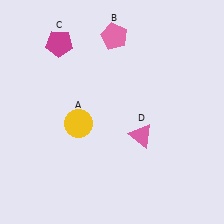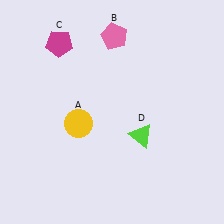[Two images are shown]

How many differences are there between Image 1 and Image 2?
There is 1 difference between the two images.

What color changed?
The triangle (D) changed from pink in Image 1 to lime in Image 2.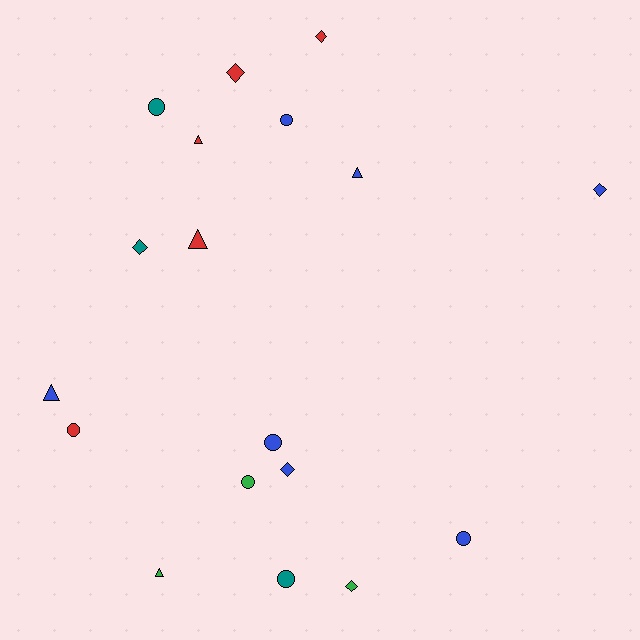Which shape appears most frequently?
Circle, with 7 objects.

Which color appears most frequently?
Blue, with 7 objects.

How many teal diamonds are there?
There is 1 teal diamond.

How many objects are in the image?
There are 18 objects.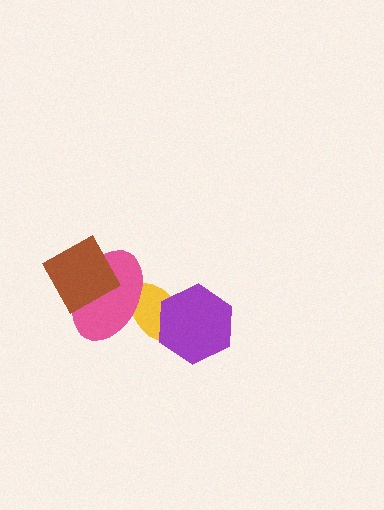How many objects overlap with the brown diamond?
1 object overlaps with the brown diamond.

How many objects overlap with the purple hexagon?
1 object overlaps with the purple hexagon.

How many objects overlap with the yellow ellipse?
2 objects overlap with the yellow ellipse.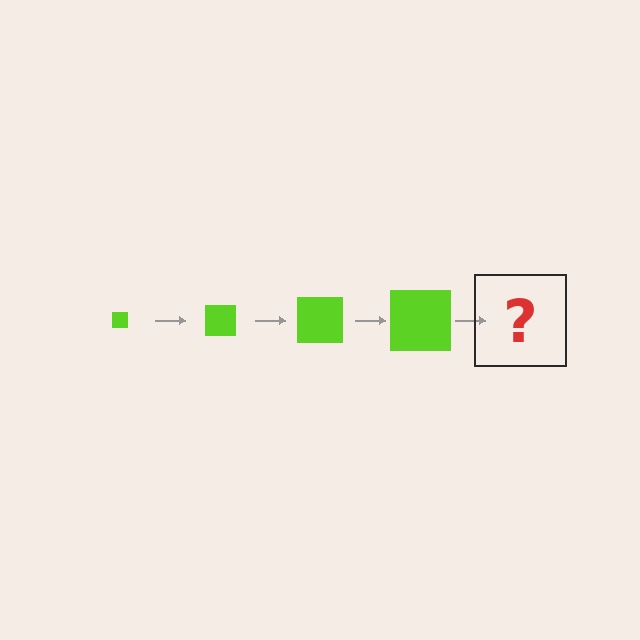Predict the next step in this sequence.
The next step is a lime square, larger than the previous one.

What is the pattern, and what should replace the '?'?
The pattern is that the square gets progressively larger each step. The '?' should be a lime square, larger than the previous one.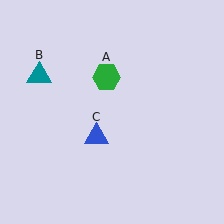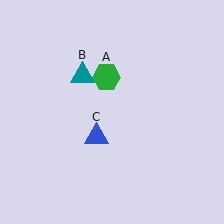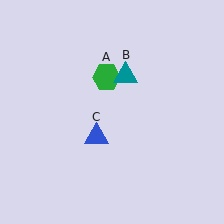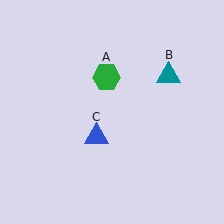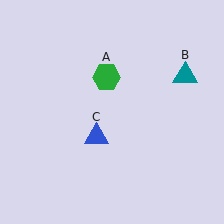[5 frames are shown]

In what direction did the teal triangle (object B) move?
The teal triangle (object B) moved right.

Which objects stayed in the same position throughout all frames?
Green hexagon (object A) and blue triangle (object C) remained stationary.